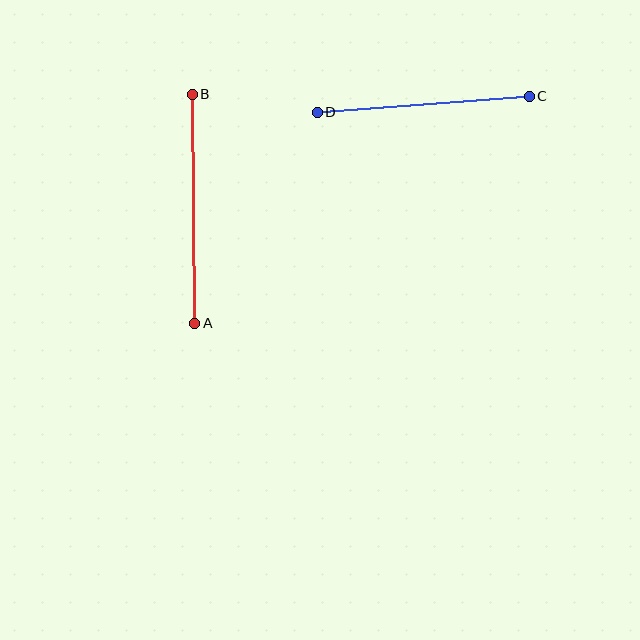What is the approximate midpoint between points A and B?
The midpoint is at approximately (193, 209) pixels.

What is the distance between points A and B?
The distance is approximately 229 pixels.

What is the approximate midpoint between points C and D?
The midpoint is at approximately (423, 104) pixels.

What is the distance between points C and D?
The distance is approximately 213 pixels.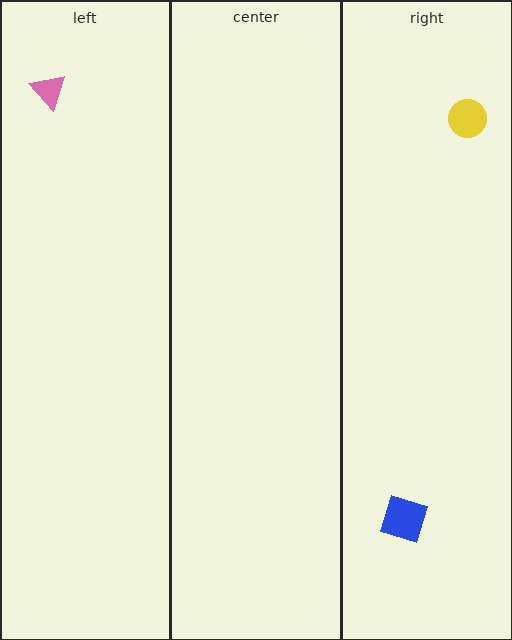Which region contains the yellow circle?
The right region.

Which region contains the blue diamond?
The right region.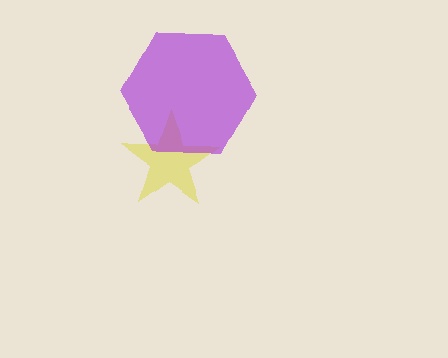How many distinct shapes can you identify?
There are 2 distinct shapes: a yellow star, a purple hexagon.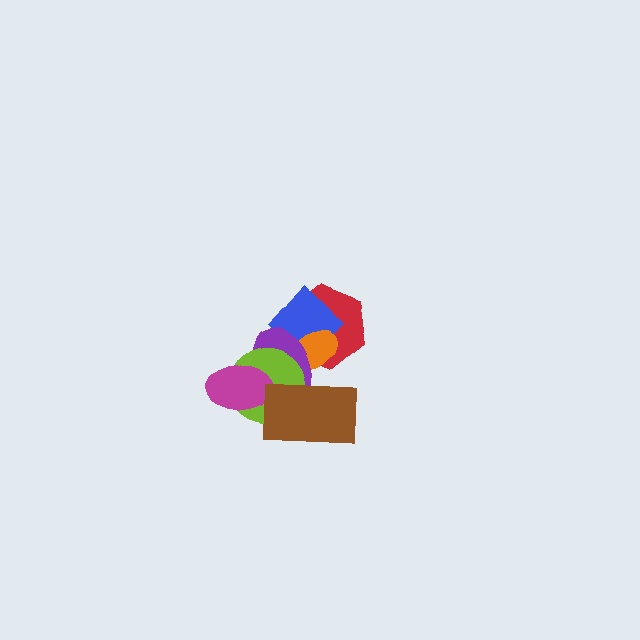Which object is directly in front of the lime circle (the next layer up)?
The magenta ellipse is directly in front of the lime circle.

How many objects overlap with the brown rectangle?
3 objects overlap with the brown rectangle.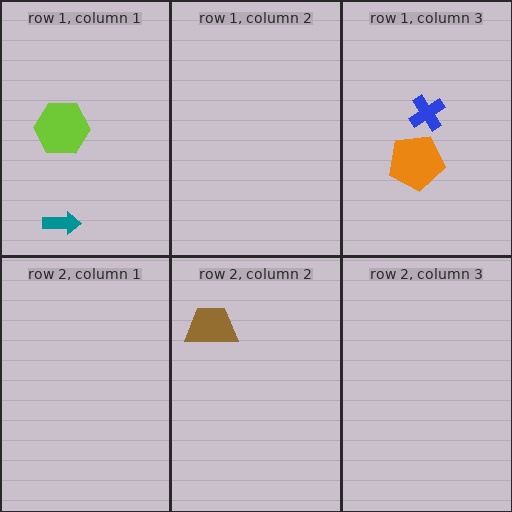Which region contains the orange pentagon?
The row 1, column 3 region.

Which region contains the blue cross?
The row 1, column 3 region.